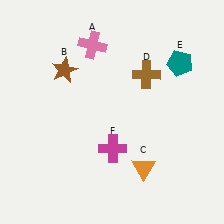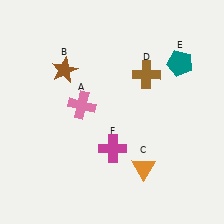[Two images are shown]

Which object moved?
The pink cross (A) moved down.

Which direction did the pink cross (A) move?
The pink cross (A) moved down.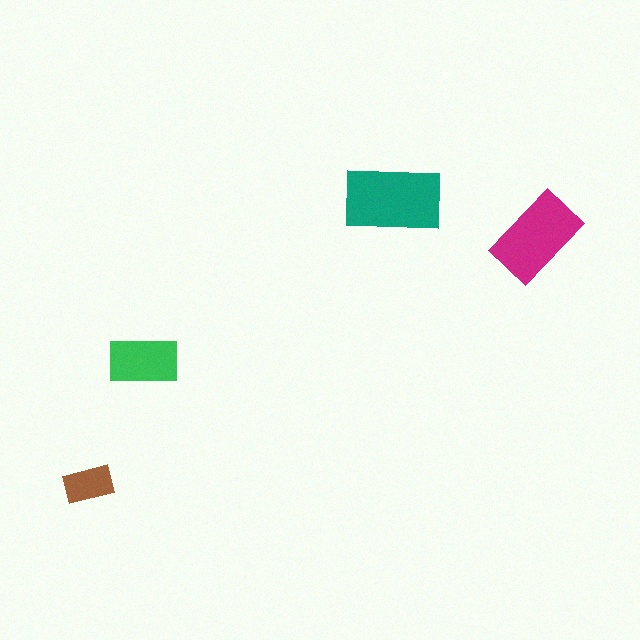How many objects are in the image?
There are 4 objects in the image.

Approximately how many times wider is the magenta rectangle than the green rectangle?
About 1.5 times wider.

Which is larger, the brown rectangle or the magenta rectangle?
The magenta one.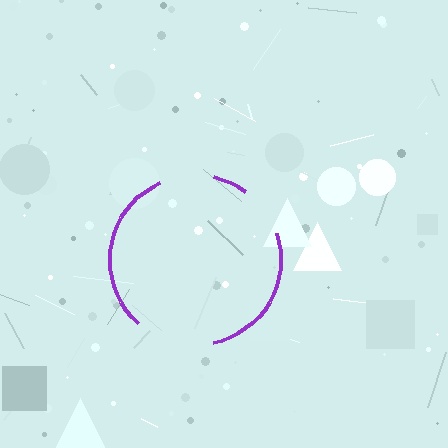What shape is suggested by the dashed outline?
The dashed outline suggests a circle.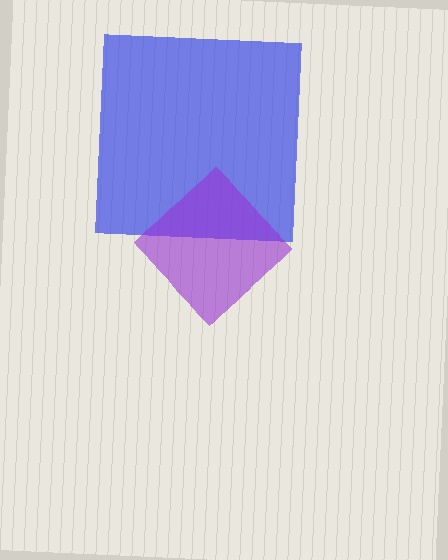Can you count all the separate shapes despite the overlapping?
Yes, there are 2 separate shapes.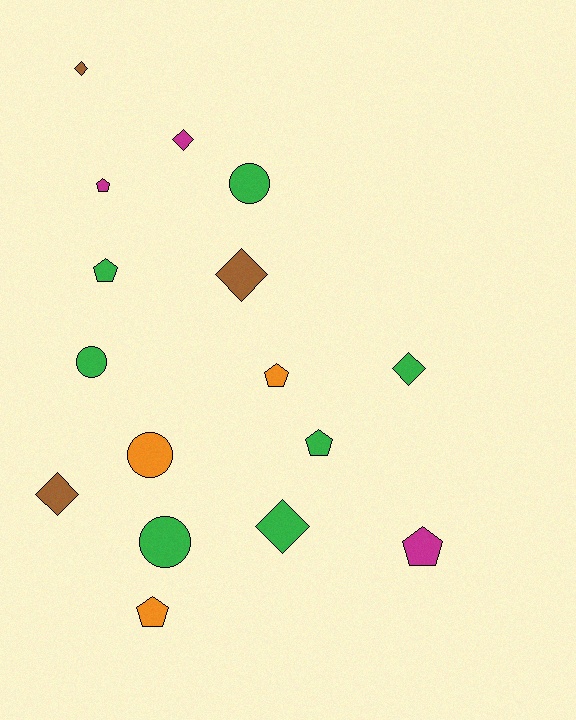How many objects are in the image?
There are 16 objects.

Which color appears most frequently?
Green, with 7 objects.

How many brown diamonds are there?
There are 3 brown diamonds.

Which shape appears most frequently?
Diamond, with 6 objects.